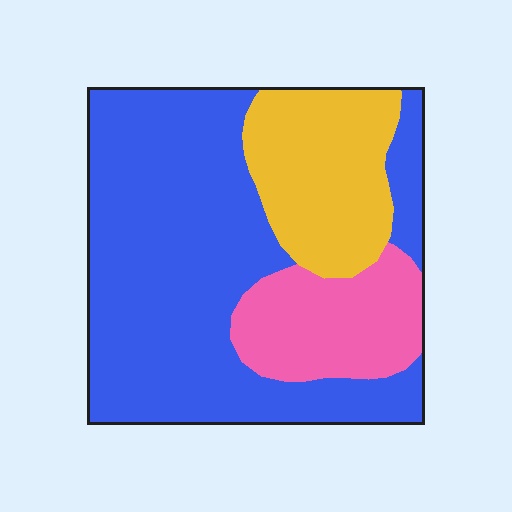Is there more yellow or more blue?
Blue.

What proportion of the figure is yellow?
Yellow covers about 20% of the figure.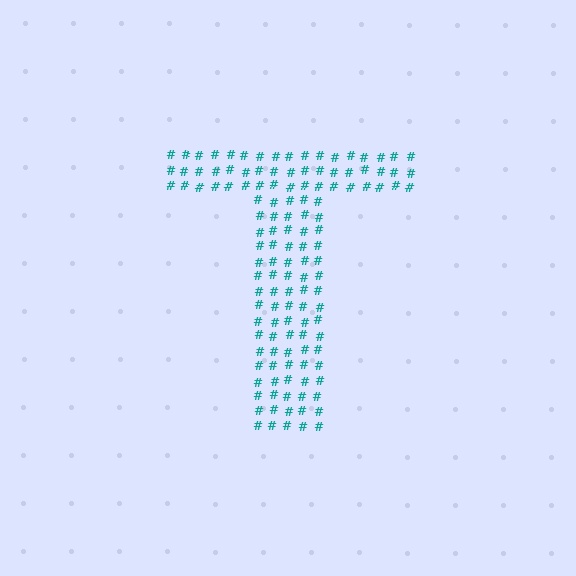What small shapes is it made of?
It is made of small hash symbols.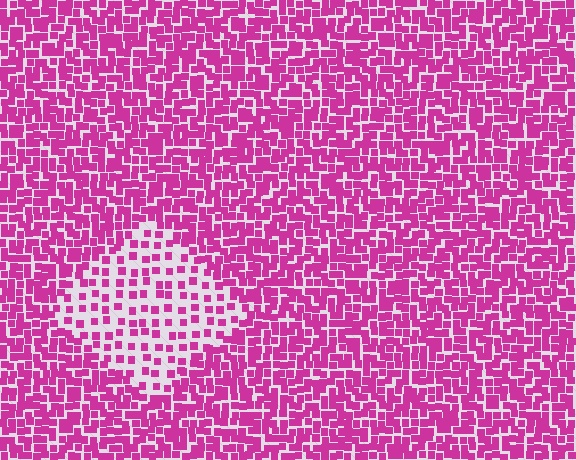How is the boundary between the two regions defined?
The boundary is defined by a change in element density (approximately 2.4x ratio). All elements are the same color, size, and shape.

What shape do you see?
I see a diamond.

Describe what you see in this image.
The image contains small magenta elements arranged at two different densities. A diamond-shaped region is visible where the elements are less densely packed than the surrounding area.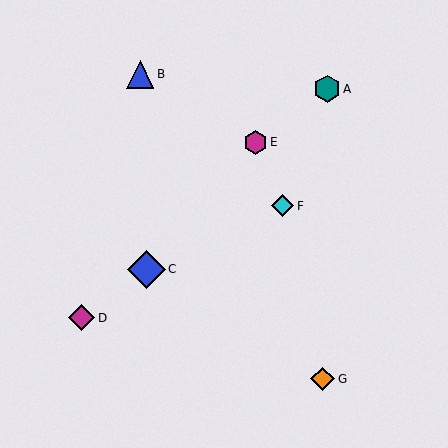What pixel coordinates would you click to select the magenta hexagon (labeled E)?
Click at (255, 142) to select the magenta hexagon E.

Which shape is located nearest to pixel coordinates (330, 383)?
The orange diamond (labeled G) at (323, 379) is nearest to that location.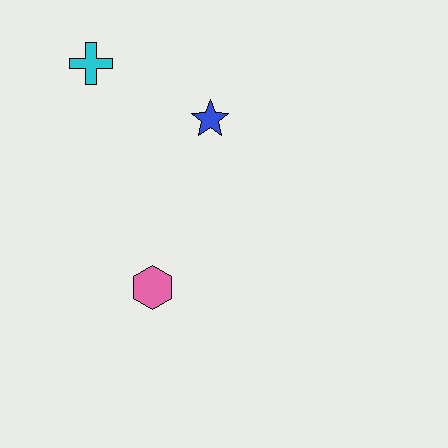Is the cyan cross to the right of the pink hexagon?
No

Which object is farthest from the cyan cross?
The pink hexagon is farthest from the cyan cross.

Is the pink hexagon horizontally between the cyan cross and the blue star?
Yes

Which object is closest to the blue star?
The cyan cross is closest to the blue star.